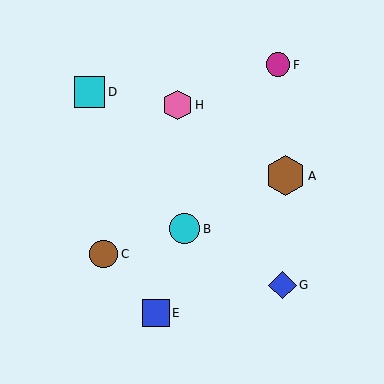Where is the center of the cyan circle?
The center of the cyan circle is at (185, 229).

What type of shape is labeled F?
Shape F is a magenta circle.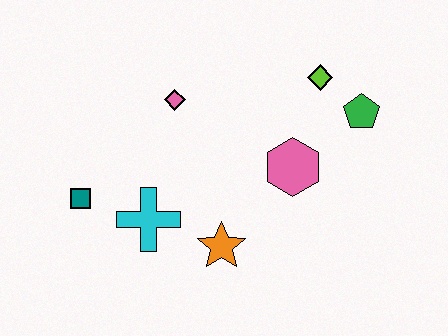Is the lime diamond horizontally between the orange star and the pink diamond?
No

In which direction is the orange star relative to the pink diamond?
The orange star is below the pink diamond.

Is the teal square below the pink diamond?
Yes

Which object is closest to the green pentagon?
The lime diamond is closest to the green pentagon.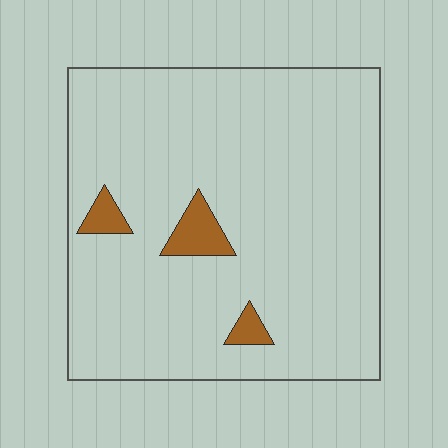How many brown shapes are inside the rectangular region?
3.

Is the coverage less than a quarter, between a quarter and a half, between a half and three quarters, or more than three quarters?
Less than a quarter.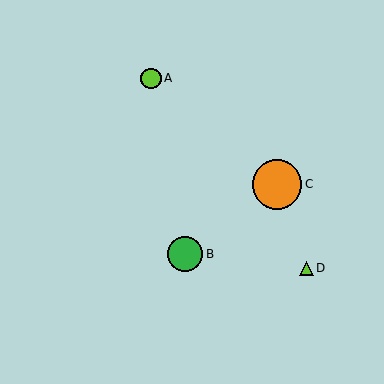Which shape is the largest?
The orange circle (labeled C) is the largest.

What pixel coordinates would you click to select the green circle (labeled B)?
Click at (185, 254) to select the green circle B.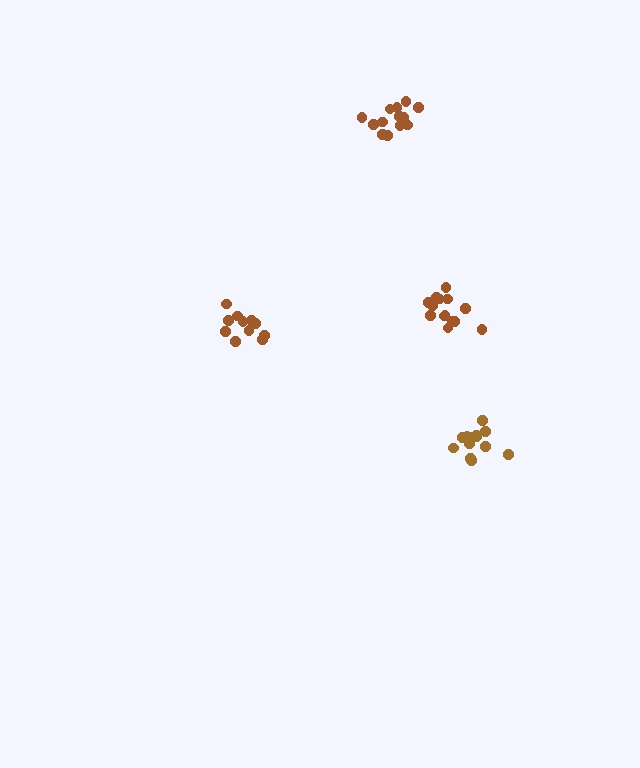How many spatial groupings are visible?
There are 4 spatial groupings.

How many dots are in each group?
Group 1: 11 dots, Group 2: 14 dots, Group 3: 15 dots, Group 4: 15 dots (55 total).